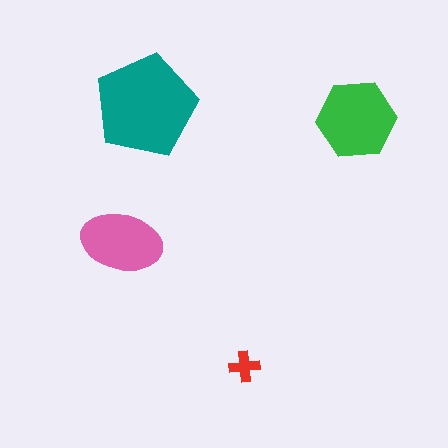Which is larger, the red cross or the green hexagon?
The green hexagon.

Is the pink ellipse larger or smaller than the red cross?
Larger.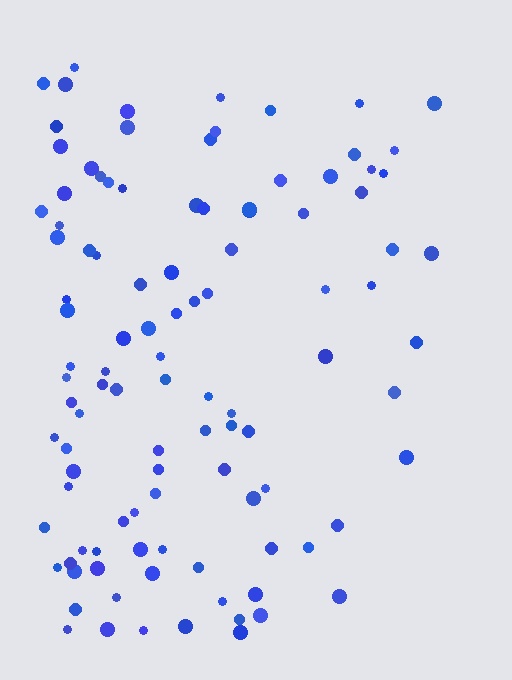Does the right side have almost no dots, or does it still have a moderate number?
Still a moderate number, just noticeably fewer than the left.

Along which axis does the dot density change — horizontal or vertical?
Horizontal.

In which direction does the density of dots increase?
From right to left, with the left side densest.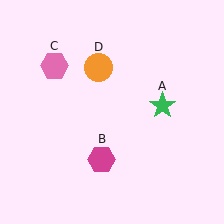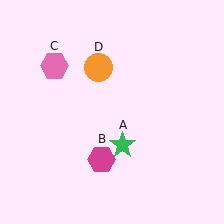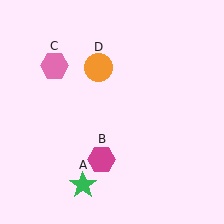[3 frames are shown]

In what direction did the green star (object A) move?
The green star (object A) moved down and to the left.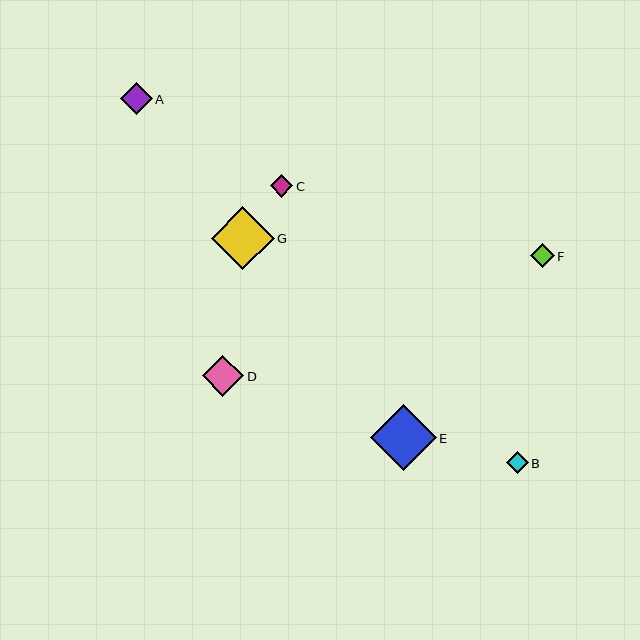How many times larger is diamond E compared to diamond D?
Diamond E is approximately 1.6 times the size of diamond D.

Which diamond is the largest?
Diamond E is the largest with a size of approximately 66 pixels.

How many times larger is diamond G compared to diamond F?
Diamond G is approximately 2.6 times the size of diamond F.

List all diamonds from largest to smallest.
From largest to smallest: E, G, D, A, F, C, B.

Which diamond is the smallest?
Diamond B is the smallest with a size of approximately 22 pixels.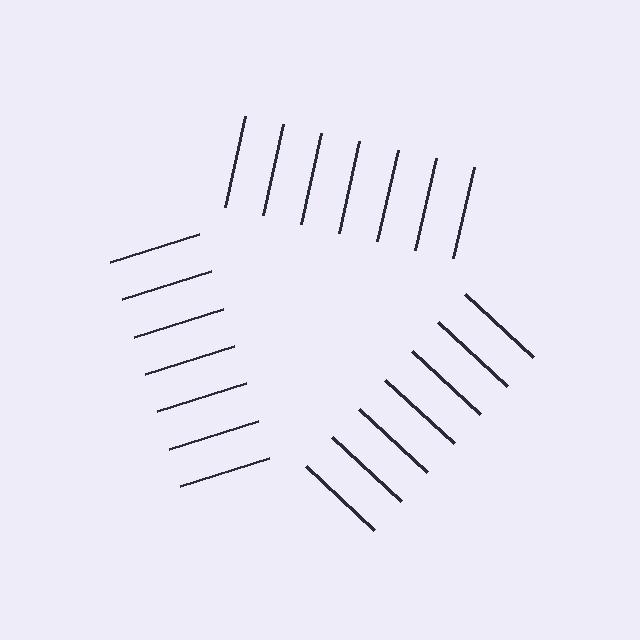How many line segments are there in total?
21 — 7 along each of the 3 edges.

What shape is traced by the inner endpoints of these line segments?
An illusory triangle — the line segments terminate on its edges but no continuous stroke is drawn.